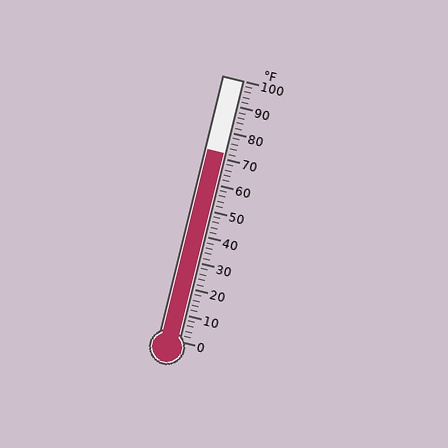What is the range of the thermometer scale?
The thermometer scale ranges from 0°F to 100°F.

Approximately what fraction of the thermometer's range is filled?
The thermometer is filled to approximately 70% of its range.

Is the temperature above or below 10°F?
The temperature is above 10°F.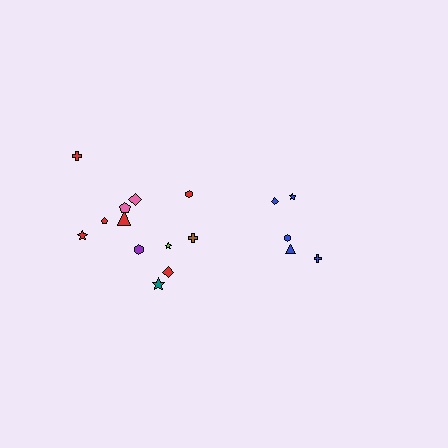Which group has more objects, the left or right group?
The left group.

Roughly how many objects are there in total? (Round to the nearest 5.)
Roughly 15 objects in total.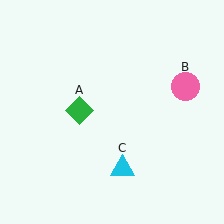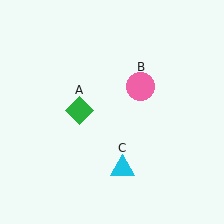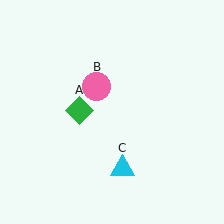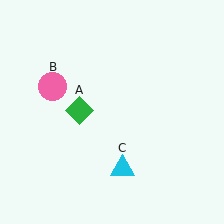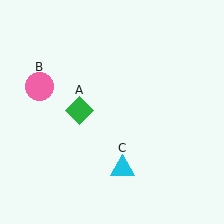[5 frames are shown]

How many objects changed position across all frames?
1 object changed position: pink circle (object B).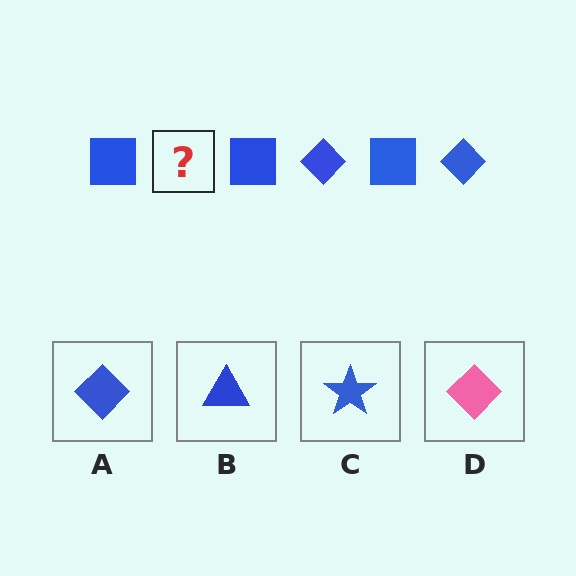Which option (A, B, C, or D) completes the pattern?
A.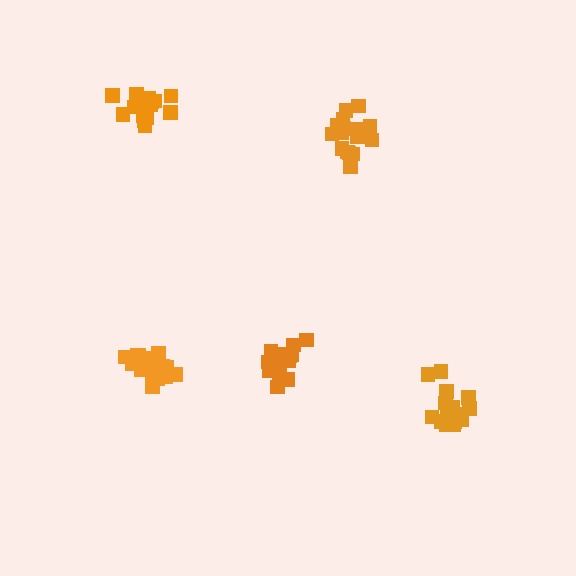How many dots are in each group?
Group 1: 16 dots, Group 2: 17 dots, Group 3: 21 dots, Group 4: 15 dots, Group 5: 15 dots (84 total).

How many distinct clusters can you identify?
There are 5 distinct clusters.